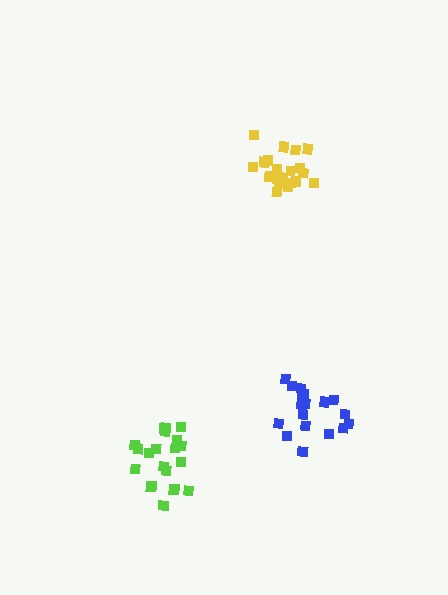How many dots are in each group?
Group 1: 20 dots, Group 2: 19 dots, Group 3: 18 dots (57 total).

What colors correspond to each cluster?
The clusters are colored: yellow, lime, blue.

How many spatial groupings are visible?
There are 3 spatial groupings.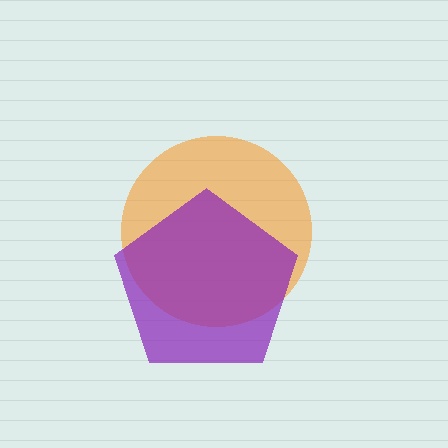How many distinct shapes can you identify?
There are 2 distinct shapes: an orange circle, a purple pentagon.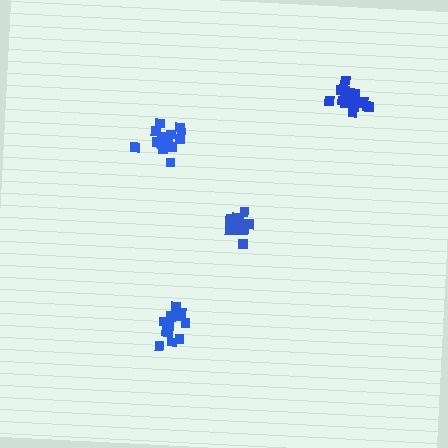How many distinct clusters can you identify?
There are 4 distinct clusters.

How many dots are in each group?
Group 1: 17 dots, Group 2: 15 dots, Group 3: 15 dots, Group 4: 12 dots (59 total).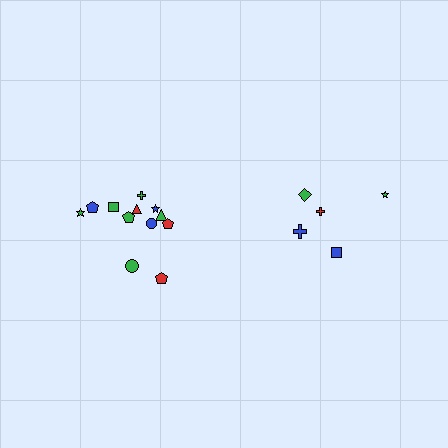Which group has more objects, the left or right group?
The left group.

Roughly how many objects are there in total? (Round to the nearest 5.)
Roughly 15 objects in total.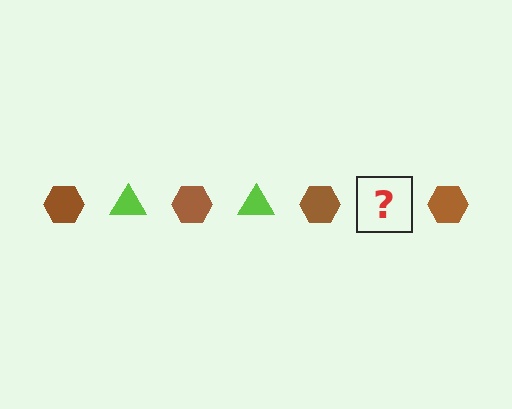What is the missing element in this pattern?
The missing element is a lime triangle.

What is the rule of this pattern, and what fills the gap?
The rule is that the pattern alternates between brown hexagon and lime triangle. The gap should be filled with a lime triangle.